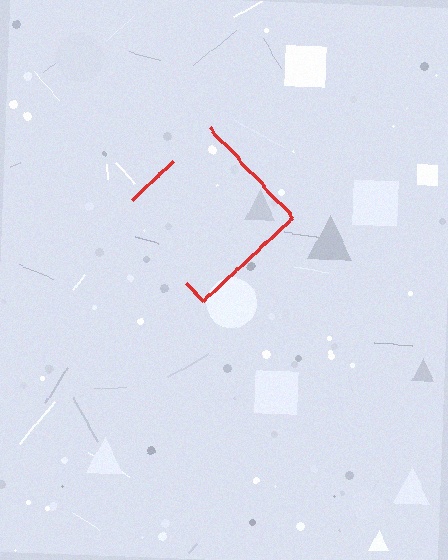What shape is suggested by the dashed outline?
The dashed outline suggests a diamond.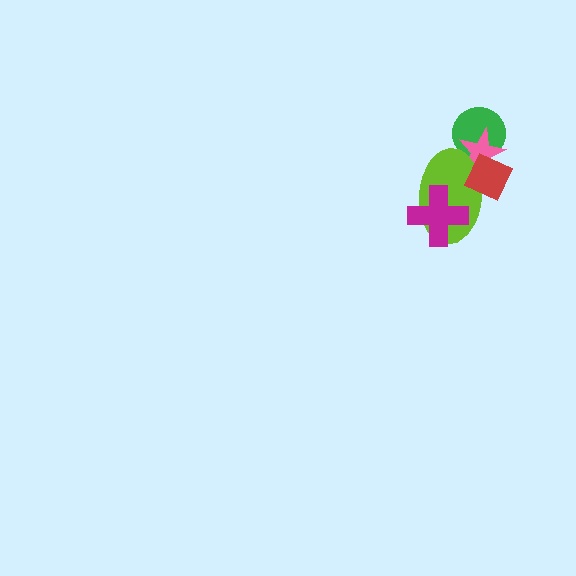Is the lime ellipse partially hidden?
Yes, it is partially covered by another shape.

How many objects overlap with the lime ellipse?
3 objects overlap with the lime ellipse.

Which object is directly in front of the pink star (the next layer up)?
The lime ellipse is directly in front of the pink star.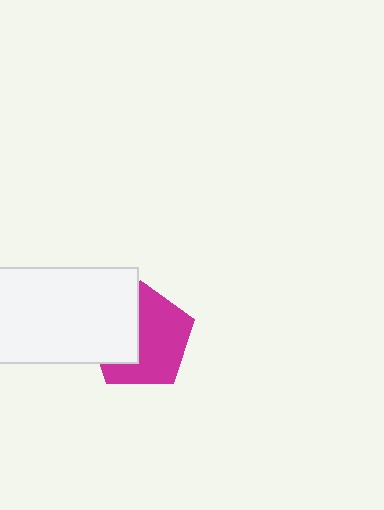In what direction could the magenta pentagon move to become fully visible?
The magenta pentagon could move right. That would shift it out from behind the white rectangle entirely.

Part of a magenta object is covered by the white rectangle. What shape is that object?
It is a pentagon.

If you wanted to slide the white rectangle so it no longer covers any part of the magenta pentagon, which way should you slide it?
Slide it left — that is the most direct way to separate the two shapes.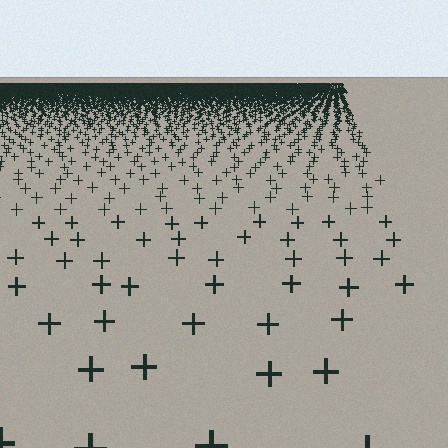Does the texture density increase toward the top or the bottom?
Density increases toward the top.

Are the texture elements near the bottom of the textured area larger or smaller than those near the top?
Larger. Near the bottom, elements are closer to the viewer and appear at a bigger on-screen size.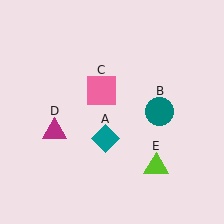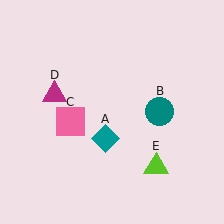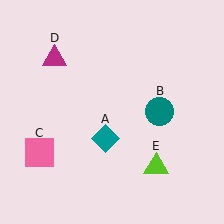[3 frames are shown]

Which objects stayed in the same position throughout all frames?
Teal diamond (object A) and teal circle (object B) and lime triangle (object E) remained stationary.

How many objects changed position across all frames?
2 objects changed position: pink square (object C), magenta triangle (object D).